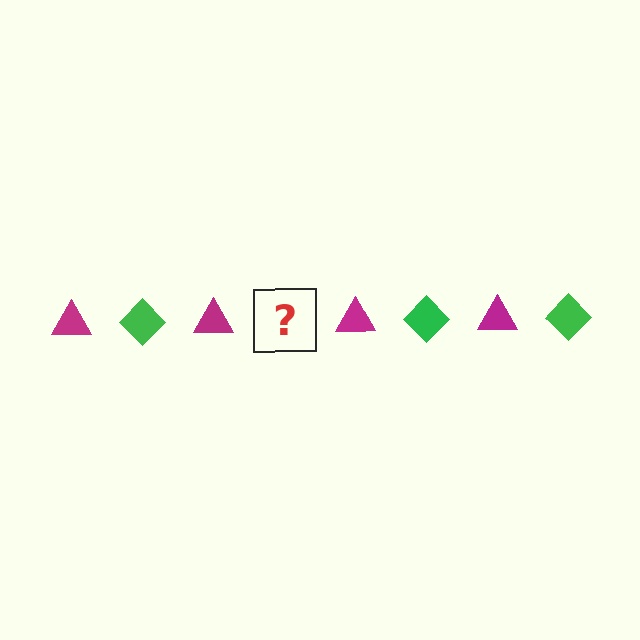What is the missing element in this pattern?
The missing element is a green diamond.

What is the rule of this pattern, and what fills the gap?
The rule is that the pattern alternates between magenta triangle and green diamond. The gap should be filled with a green diamond.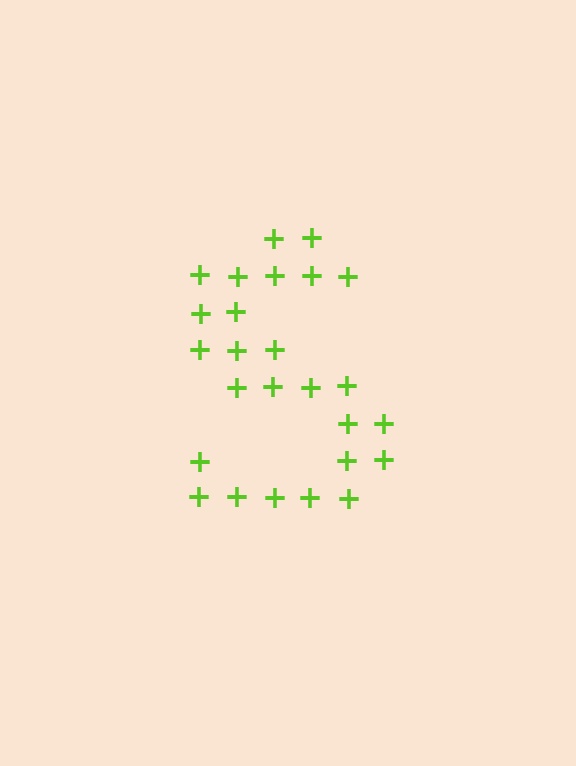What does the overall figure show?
The overall figure shows the letter S.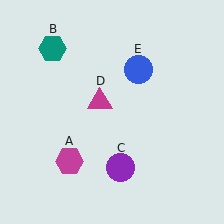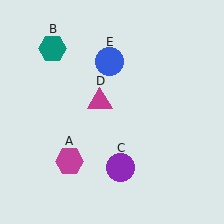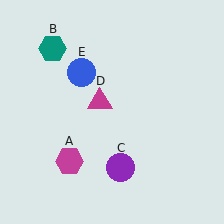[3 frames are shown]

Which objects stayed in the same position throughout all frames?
Magenta hexagon (object A) and teal hexagon (object B) and purple circle (object C) and magenta triangle (object D) remained stationary.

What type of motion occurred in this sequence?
The blue circle (object E) rotated counterclockwise around the center of the scene.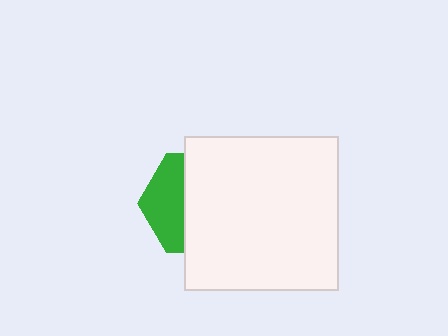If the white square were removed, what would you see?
You would see the complete green hexagon.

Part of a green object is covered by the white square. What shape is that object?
It is a hexagon.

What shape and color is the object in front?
The object in front is a white square.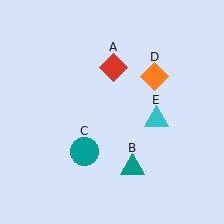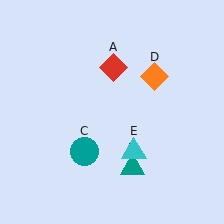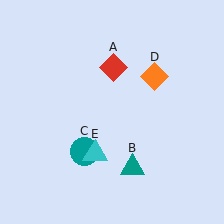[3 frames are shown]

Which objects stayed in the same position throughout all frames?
Red diamond (object A) and teal triangle (object B) and teal circle (object C) and orange diamond (object D) remained stationary.